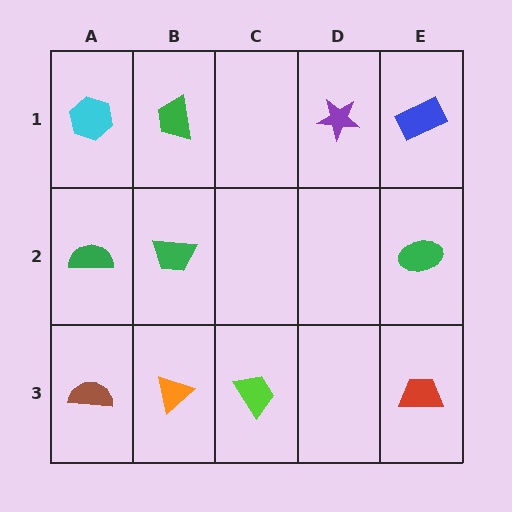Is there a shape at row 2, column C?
No, that cell is empty.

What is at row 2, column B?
A green trapezoid.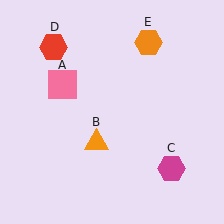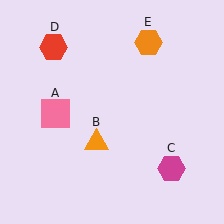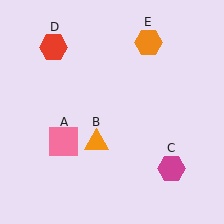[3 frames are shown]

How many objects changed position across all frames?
1 object changed position: pink square (object A).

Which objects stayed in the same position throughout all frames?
Orange triangle (object B) and magenta hexagon (object C) and red hexagon (object D) and orange hexagon (object E) remained stationary.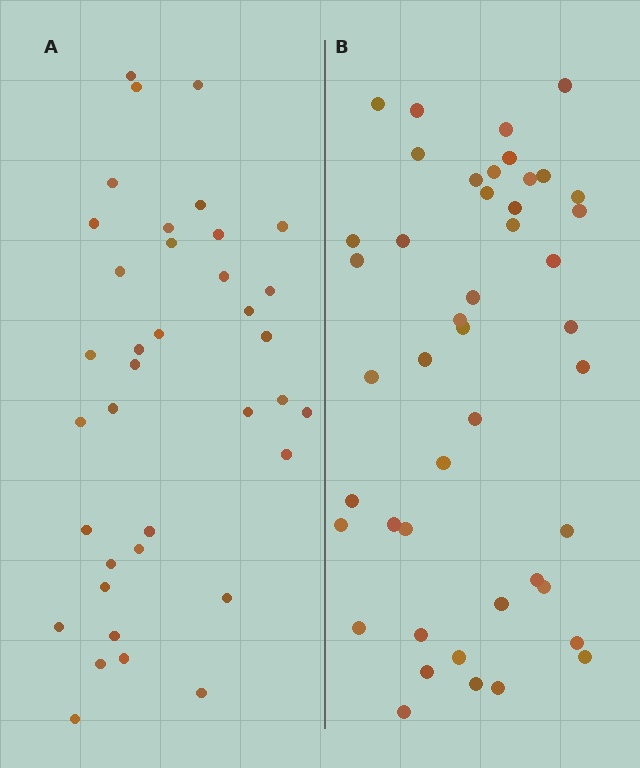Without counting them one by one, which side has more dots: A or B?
Region B (the right region) has more dots.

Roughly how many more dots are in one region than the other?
Region B has roughly 8 or so more dots than region A.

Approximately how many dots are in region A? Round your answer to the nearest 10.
About 40 dots. (The exact count is 37, which rounds to 40.)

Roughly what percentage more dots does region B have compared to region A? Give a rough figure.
About 20% more.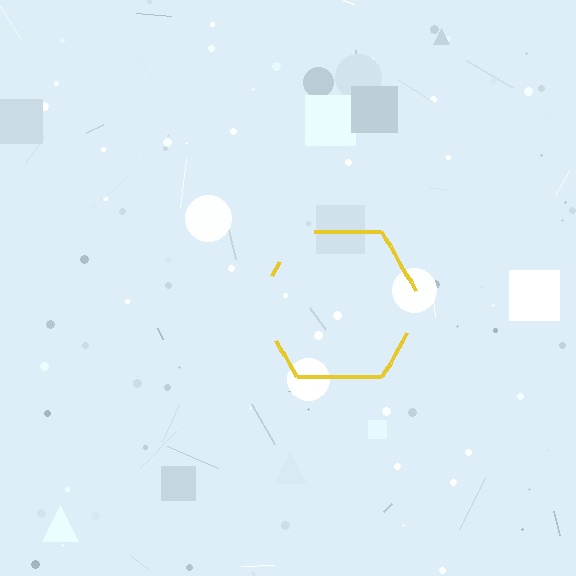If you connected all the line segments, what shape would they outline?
They would outline a hexagon.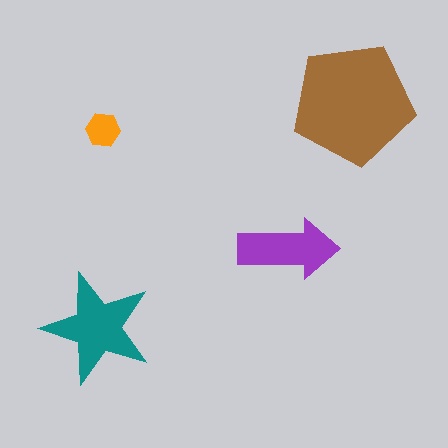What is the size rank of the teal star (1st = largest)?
2nd.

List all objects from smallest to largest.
The orange hexagon, the purple arrow, the teal star, the brown pentagon.